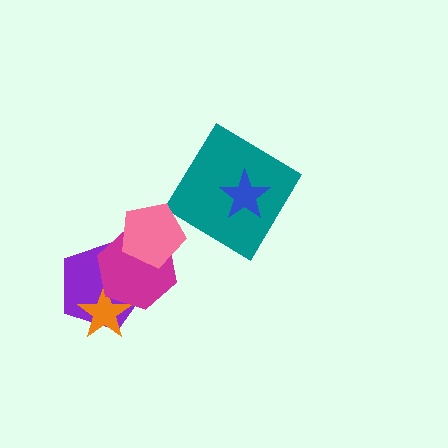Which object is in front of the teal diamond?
The blue star is in front of the teal diamond.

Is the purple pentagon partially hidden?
Yes, it is partially covered by another shape.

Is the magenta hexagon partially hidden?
Yes, it is partially covered by another shape.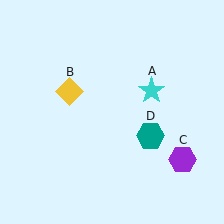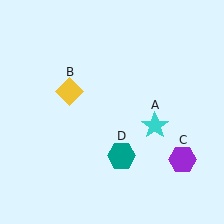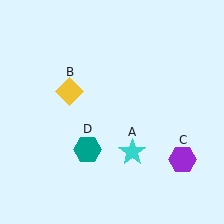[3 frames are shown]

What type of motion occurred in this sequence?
The cyan star (object A), teal hexagon (object D) rotated clockwise around the center of the scene.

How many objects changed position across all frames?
2 objects changed position: cyan star (object A), teal hexagon (object D).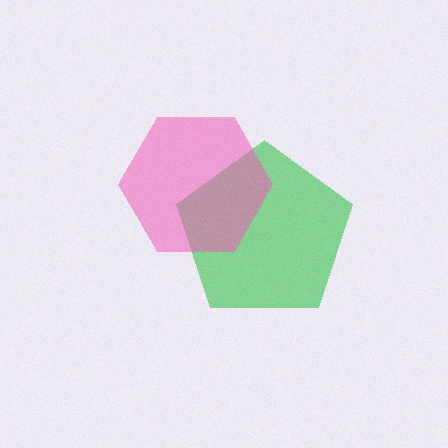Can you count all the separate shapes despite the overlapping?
Yes, there are 2 separate shapes.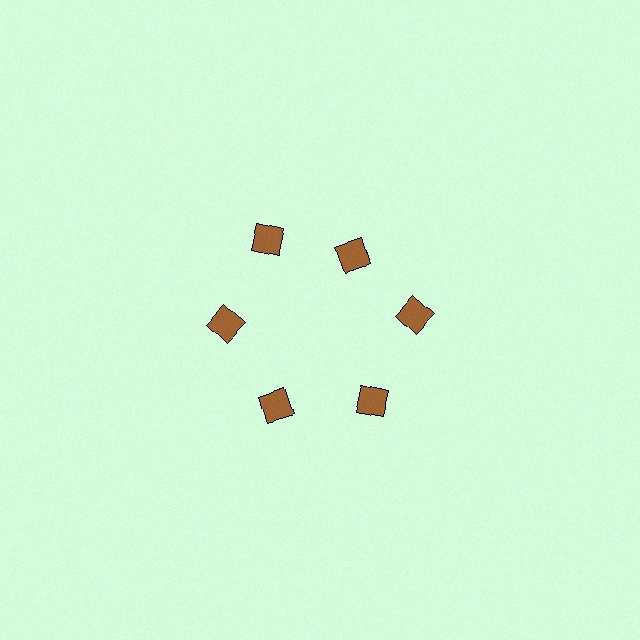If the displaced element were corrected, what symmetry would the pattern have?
It would have 6-fold rotational symmetry — the pattern would map onto itself every 60 degrees.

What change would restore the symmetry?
The symmetry would be restored by moving it outward, back onto the ring so that all 6 squares sit at equal angles and equal distance from the center.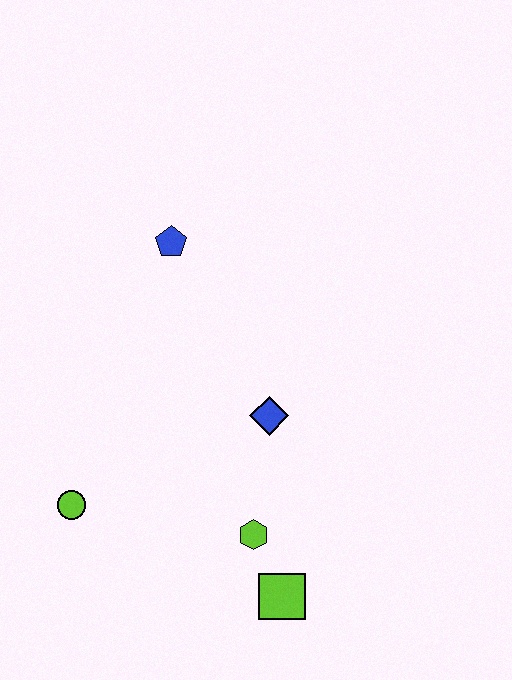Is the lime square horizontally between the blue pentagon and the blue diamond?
No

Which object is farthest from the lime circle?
The blue pentagon is farthest from the lime circle.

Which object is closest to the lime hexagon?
The lime square is closest to the lime hexagon.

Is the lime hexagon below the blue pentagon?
Yes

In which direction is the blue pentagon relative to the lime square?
The blue pentagon is above the lime square.